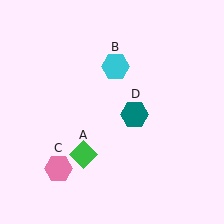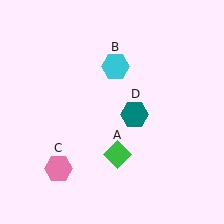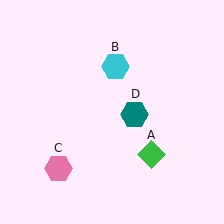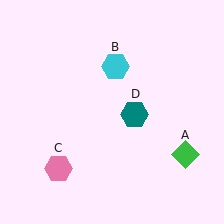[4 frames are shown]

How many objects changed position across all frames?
1 object changed position: green diamond (object A).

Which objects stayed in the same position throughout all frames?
Cyan hexagon (object B) and pink hexagon (object C) and teal hexagon (object D) remained stationary.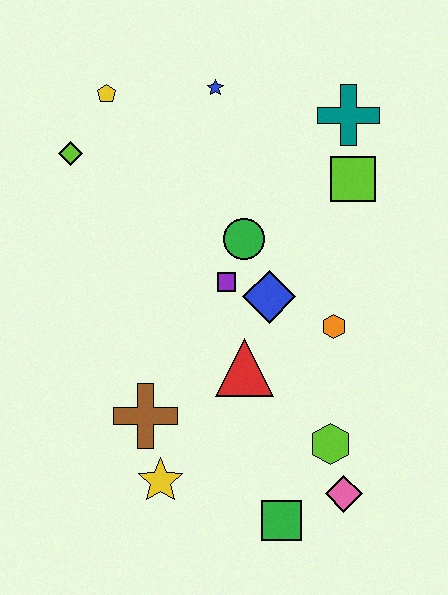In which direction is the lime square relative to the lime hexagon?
The lime square is above the lime hexagon.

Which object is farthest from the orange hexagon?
The yellow pentagon is farthest from the orange hexagon.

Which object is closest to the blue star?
The yellow pentagon is closest to the blue star.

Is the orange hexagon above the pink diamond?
Yes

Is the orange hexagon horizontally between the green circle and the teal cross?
Yes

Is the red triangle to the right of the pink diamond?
No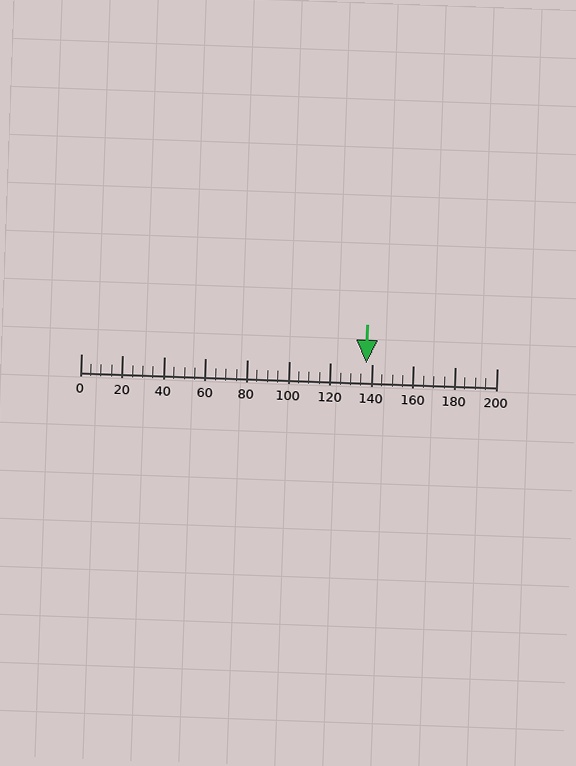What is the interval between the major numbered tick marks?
The major tick marks are spaced 20 units apart.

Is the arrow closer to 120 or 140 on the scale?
The arrow is closer to 140.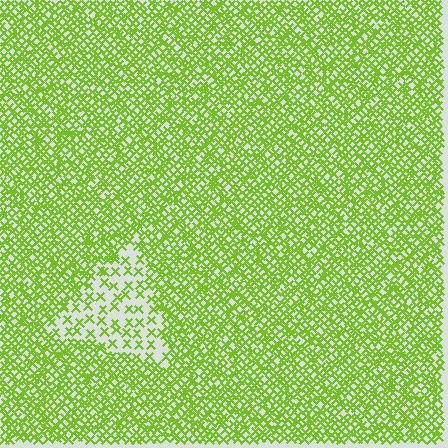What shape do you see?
I see a triangle.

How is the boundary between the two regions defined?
The boundary is defined by a change in element density (approximately 2.7x ratio). All elements are the same color, size, and shape.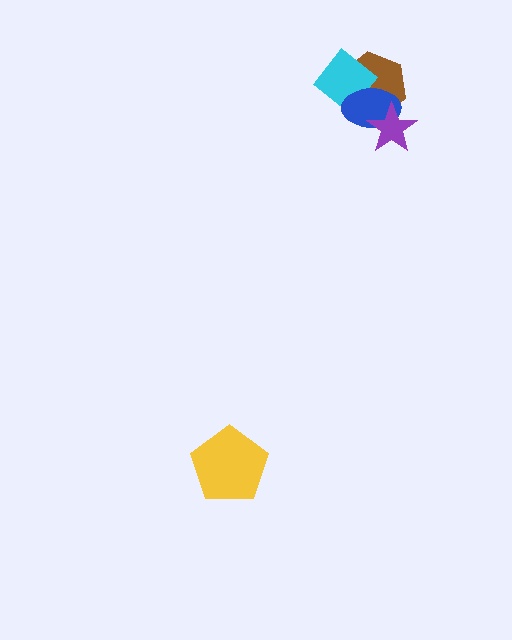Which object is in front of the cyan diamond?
The blue ellipse is in front of the cyan diamond.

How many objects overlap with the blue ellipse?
3 objects overlap with the blue ellipse.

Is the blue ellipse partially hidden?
Yes, it is partially covered by another shape.